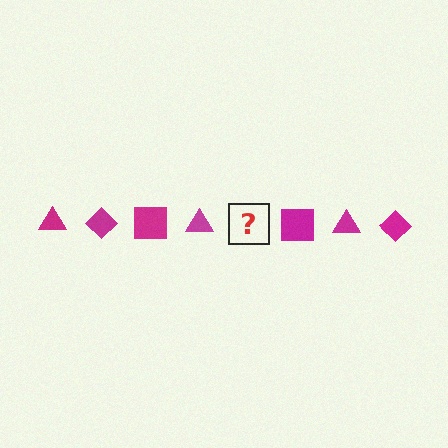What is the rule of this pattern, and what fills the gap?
The rule is that the pattern cycles through triangle, diamond, square shapes in magenta. The gap should be filled with a magenta diamond.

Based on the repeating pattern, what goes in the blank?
The blank should be a magenta diamond.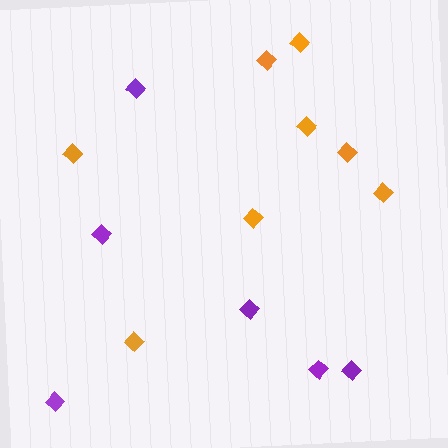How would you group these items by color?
There are 2 groups: one group of orange diamonds (8) and one group of purple diamonds (6).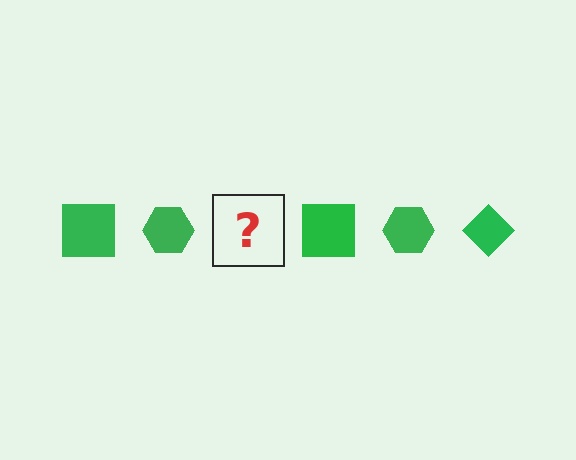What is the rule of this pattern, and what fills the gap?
The rule is that the pattern cycles through square, hexagon, diamond shapes in green. The gap should be filled with a green diamond.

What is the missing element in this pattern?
The missing element is a green diamond.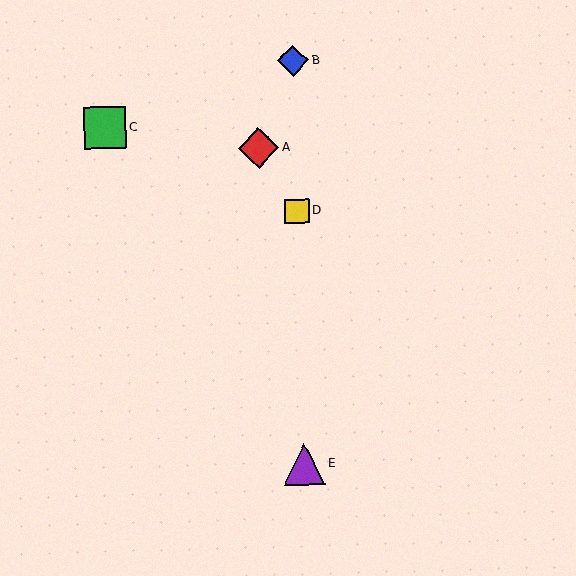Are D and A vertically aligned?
No, D is at x≈297 and A is at x≈259.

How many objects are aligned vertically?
3 objects (B, D, E) are aligned vertically.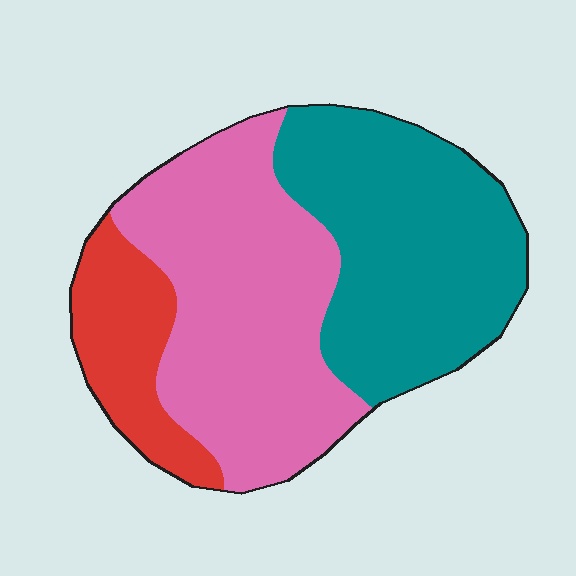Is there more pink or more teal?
Pink.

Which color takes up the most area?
Pink, at roughly 45%.